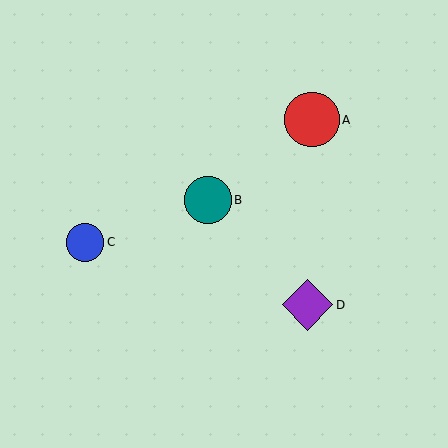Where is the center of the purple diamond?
The center of the purple diamond is at (308, 305).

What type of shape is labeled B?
Shape B is a teal circle.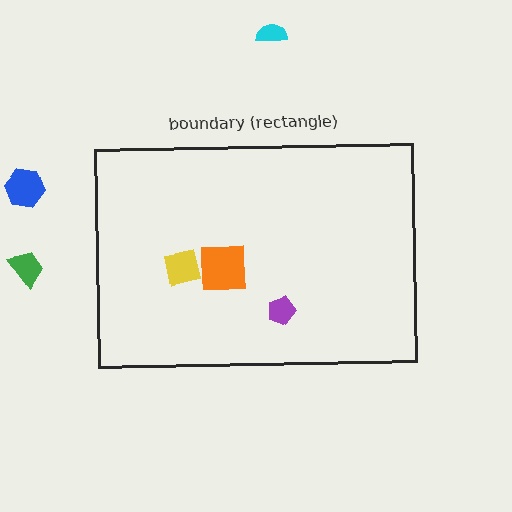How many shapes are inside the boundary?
3 inside, 3 outside.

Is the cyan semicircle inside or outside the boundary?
Outside.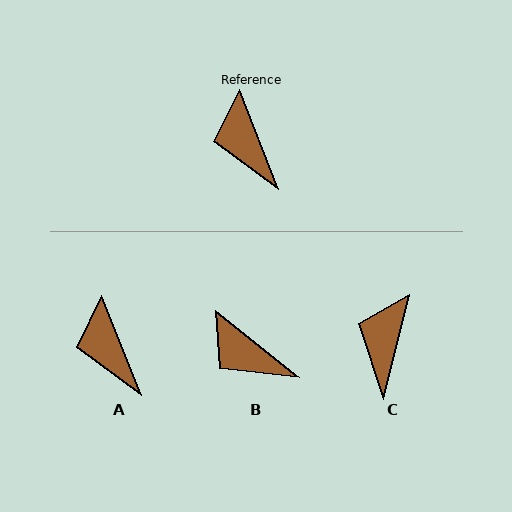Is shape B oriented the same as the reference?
No, it is off by about 30 degrees.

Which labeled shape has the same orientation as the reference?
A.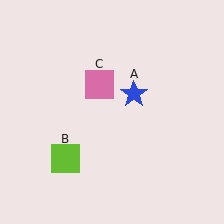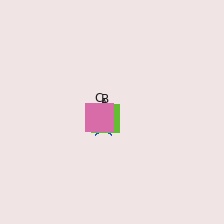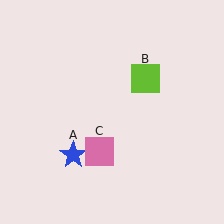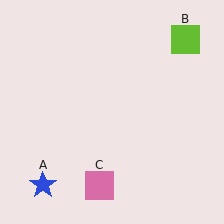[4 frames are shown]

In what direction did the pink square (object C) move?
The pink square (object C) moved down.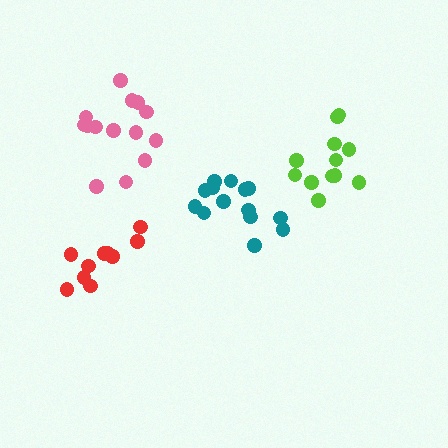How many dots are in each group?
Group 1: 10 dots, Group 2: 14 dots, Group 3: 14 dots, Group 4: 12 dots (50 total).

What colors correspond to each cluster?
The clusters are colored: red, teal, pink, lime.